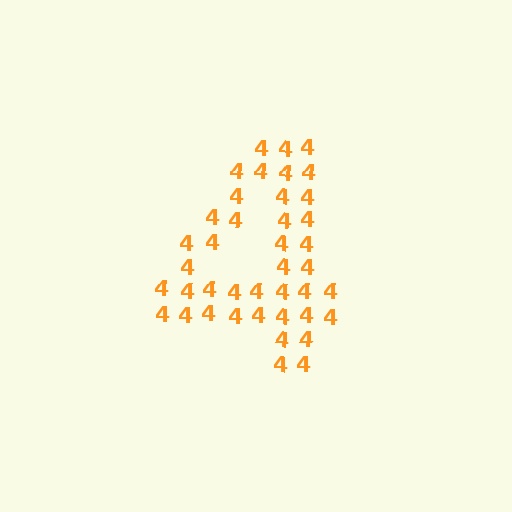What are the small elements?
The small elements are digit 4's.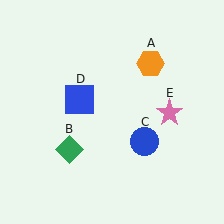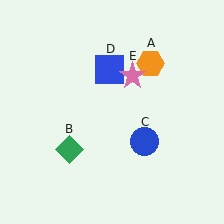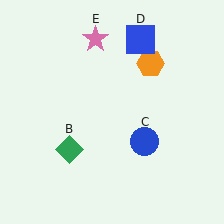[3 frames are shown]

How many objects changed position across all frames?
2 objects changed position: blue square (object D), pink star (object E).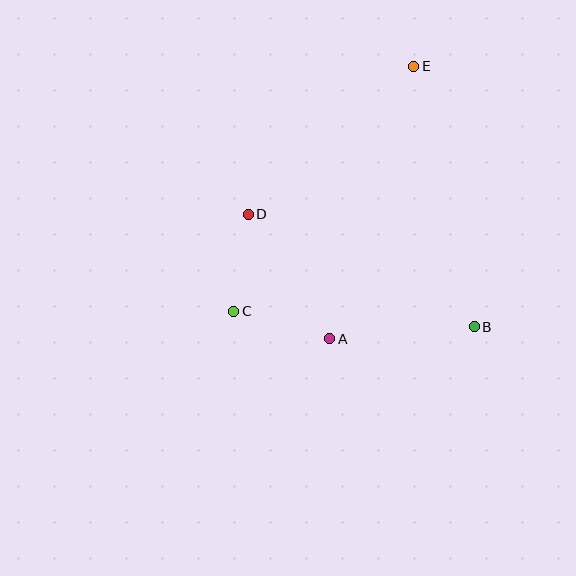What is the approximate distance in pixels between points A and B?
The distance between A and B is approximately 145 pixels.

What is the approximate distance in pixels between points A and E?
The distance between A and E is approximately 285 pixels.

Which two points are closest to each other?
Points C and D are closest to each other.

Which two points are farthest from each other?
Points C and E are farthest from each other.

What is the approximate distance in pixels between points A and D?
The distance between A and D is approximately 149 pixels.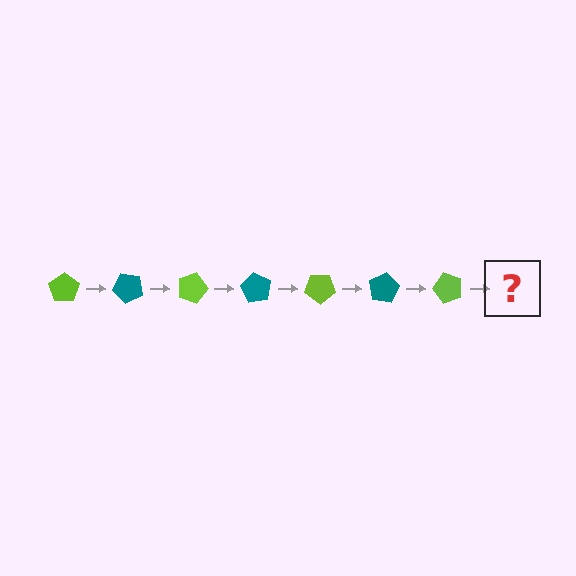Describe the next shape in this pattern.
It should be a teal pentagon, rotated 315 degrees from the start.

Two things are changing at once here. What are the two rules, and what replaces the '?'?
The two rules are that it rotates 45 degrees each step and the color cycles through lime and teal. The '?' should be a teal pentagon, rotated 315 degrees from the start.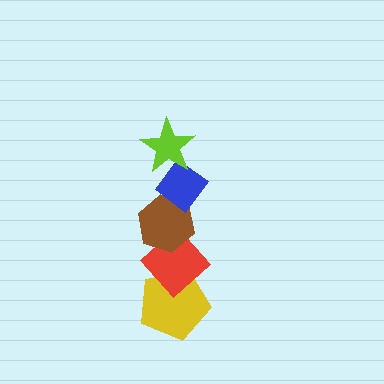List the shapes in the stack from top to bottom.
From top to bottom: the lime star, the blue diamond, the brown hexagon, the red diamond, the yellow pentagon.